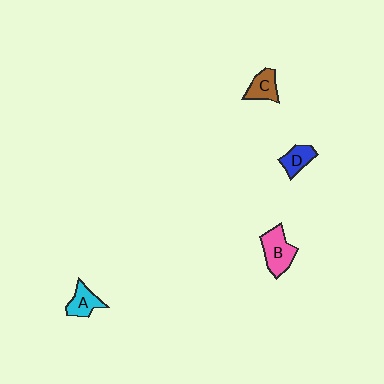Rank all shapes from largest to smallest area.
From largest to smallest: B (pink), A (cyan), C (brown), D (blue).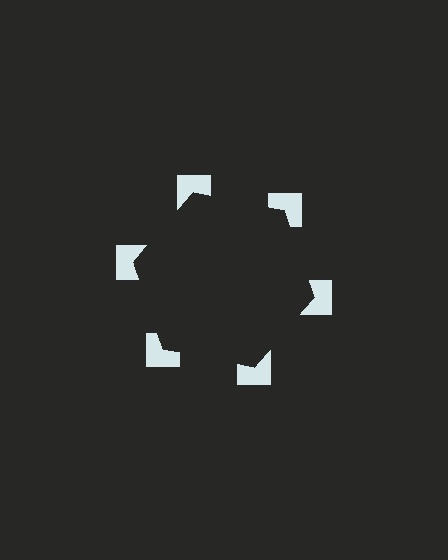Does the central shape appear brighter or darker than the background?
It typically appears slightly darker than the background, even though no actual brightness change is drawn.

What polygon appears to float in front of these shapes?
An illusory hexagon — its edges are inferred from the aligned wedge cuts in the notched squares, not physically drawn.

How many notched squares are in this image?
There are 6 — one at each vertex of the illusory hexagon.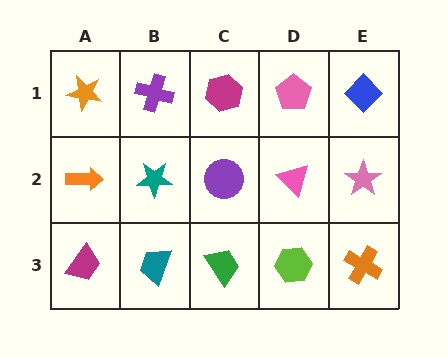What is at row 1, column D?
A pink pentagon.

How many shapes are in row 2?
5 shapes.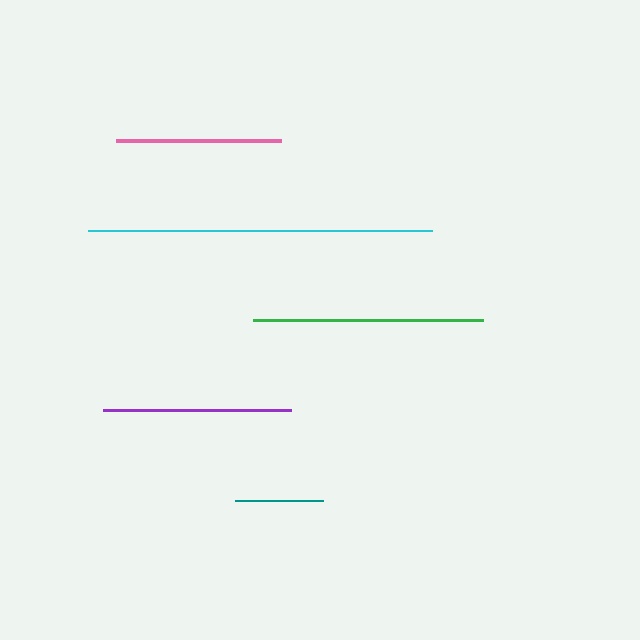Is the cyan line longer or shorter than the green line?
The cyan line is longer than the green line.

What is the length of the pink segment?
The pink segment is approximately 165 pixels long.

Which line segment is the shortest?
The teal line is the shortest at approximately 88 pixels.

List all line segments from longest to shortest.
From longest to shortest: cyan, green, purple, pink, teal.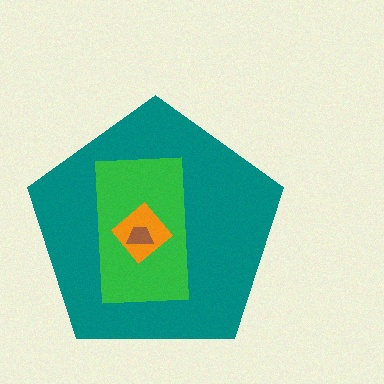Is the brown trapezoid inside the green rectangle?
Yes.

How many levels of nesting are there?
4.